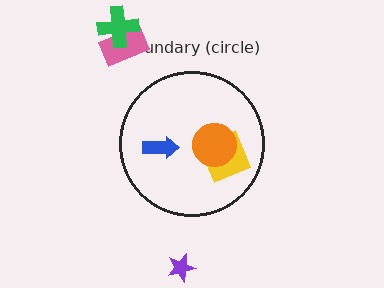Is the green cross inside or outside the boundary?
Outside.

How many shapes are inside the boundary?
3 inside, 3 outside.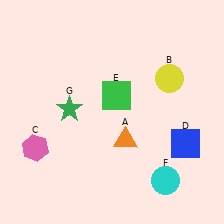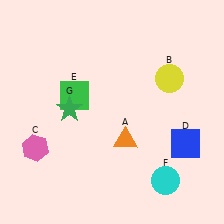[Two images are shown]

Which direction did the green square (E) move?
The green square (E) moved left.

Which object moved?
The green square (E) moved left.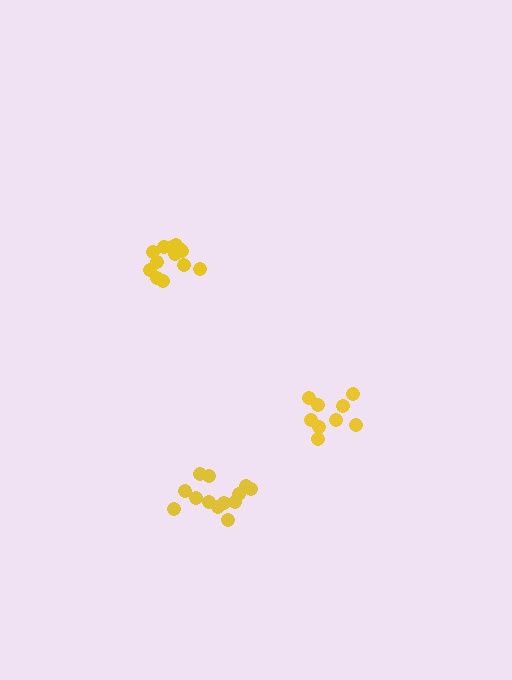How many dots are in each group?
Group 1: 13 dots, Group 2: 13 dots, Group 3: 9 dots (35 total).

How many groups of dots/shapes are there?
There are 3 groups.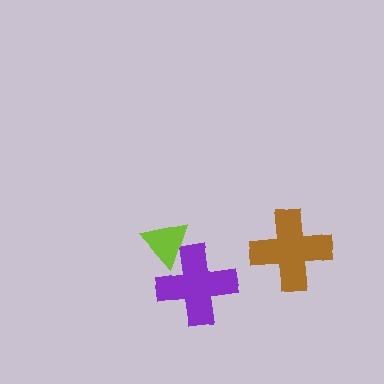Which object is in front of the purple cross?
The lime triangle is in front of the purple cross.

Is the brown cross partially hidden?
No, no other shape covers it.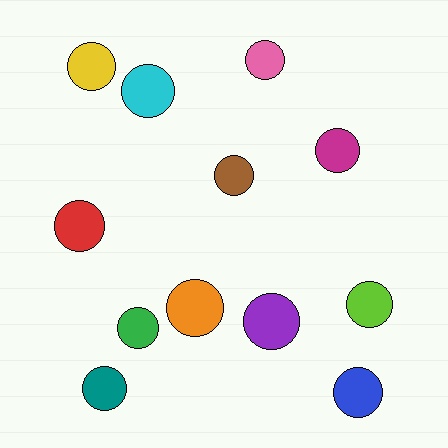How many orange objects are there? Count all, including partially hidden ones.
There is 1 orange object.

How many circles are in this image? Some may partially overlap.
There are 12 circles.